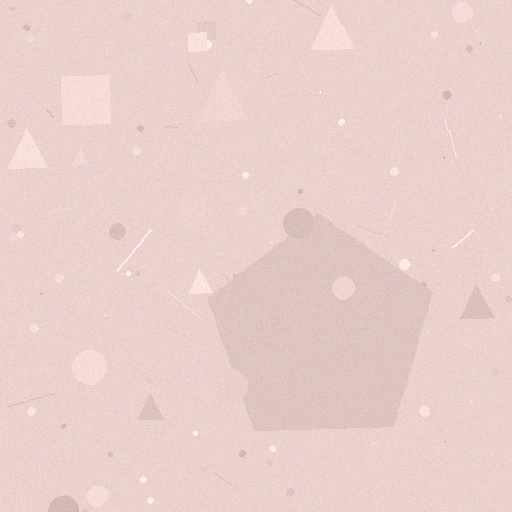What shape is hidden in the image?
A pentagon is hidden in the image.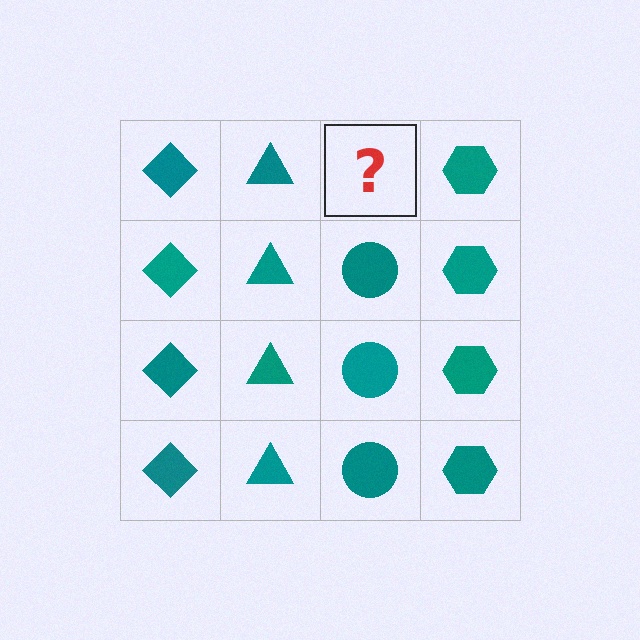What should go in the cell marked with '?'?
The missing cell should contain a teal circle.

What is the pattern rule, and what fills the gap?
The rule is that each column has a consistent shape. The gap should be filled with a teal circle.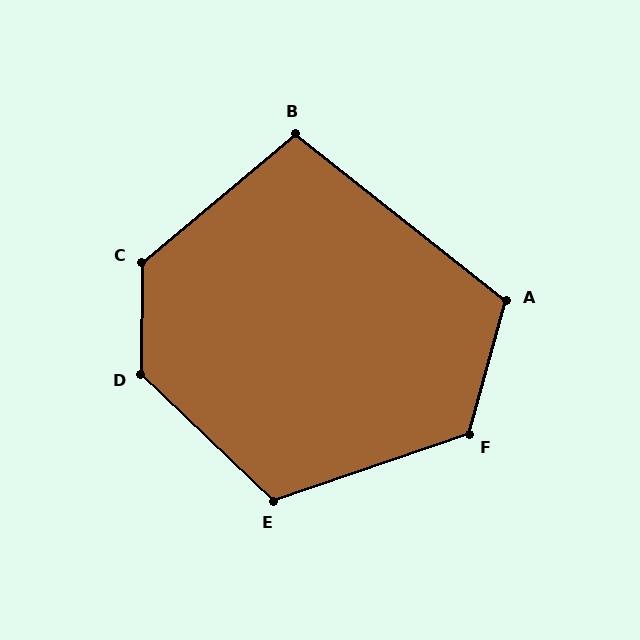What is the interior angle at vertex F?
Approximately 125 degrees (obtuse).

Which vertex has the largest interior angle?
D, at approximately 133 degrees.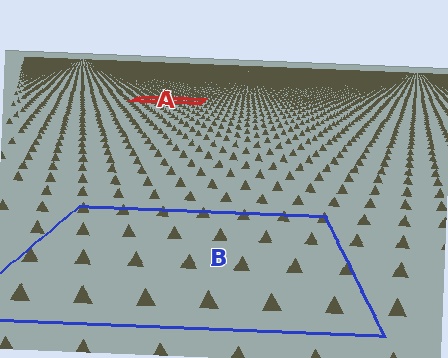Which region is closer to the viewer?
Region B is closer. The texture elements there are larger and more spread out.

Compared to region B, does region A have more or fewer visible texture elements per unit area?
Region A has more texture elements per unit area — they are packed more densely because it is farther away.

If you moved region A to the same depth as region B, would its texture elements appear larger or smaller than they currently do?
They would appear larger. At a closer depth, the same texture elements are projected at a bigger on-screen size.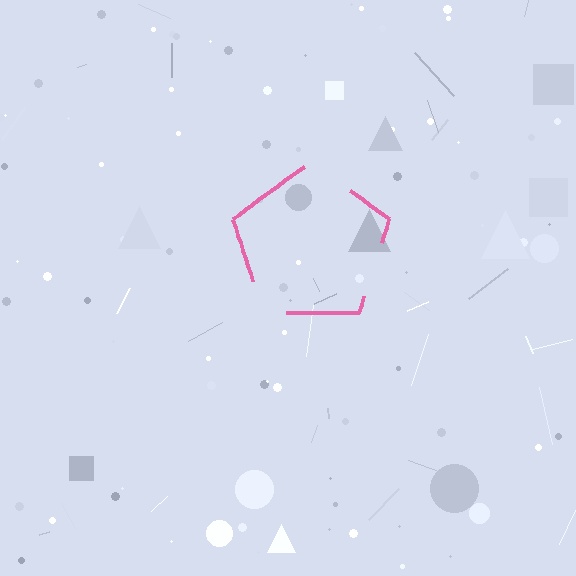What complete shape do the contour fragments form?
The contour fragments form a pentagon.